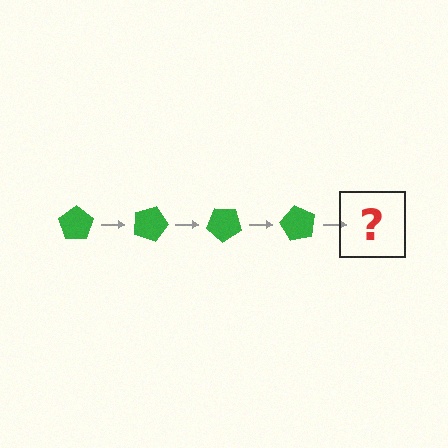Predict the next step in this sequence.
The next step is a green pentagon rotated 80 degrees.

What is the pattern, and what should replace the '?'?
The pattern is that the pentagon rotates 20 degrees each step. The '?' should be a green pentagon rotated 80 degrees.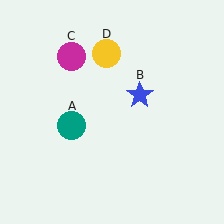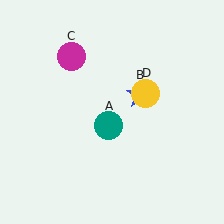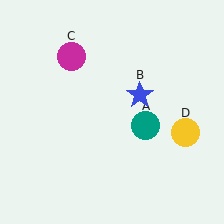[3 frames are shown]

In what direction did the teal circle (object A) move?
The teal circle (object A) moved right.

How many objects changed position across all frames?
2 objects changed position: teal circle (object A), yellow circle (object D).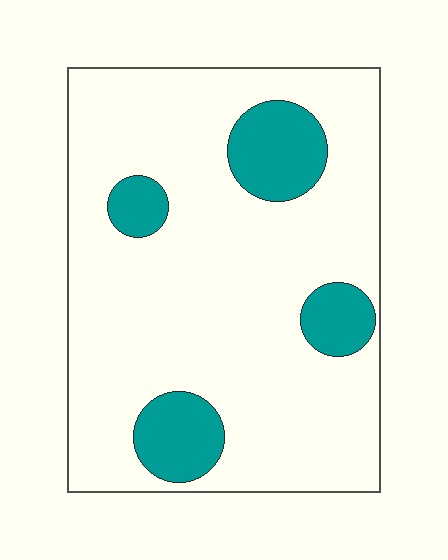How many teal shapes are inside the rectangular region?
4.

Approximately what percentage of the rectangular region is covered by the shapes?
Approximately 15%.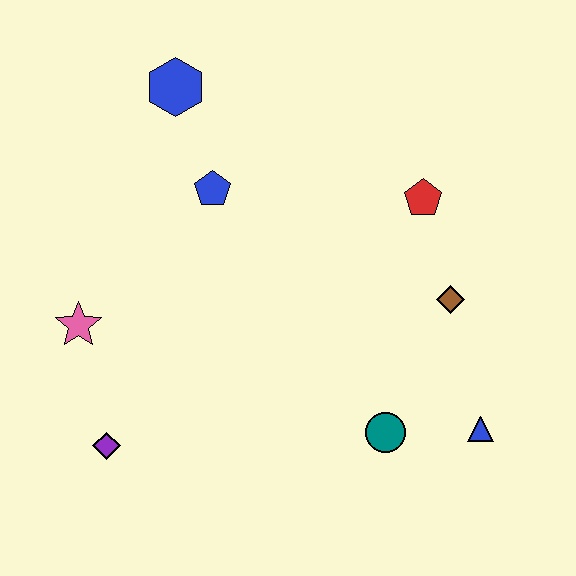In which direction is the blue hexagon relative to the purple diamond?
The blue hexagon is above the purple diamond.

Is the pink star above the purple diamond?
Yes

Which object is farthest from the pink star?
The blue triangle is farthest from the pink star.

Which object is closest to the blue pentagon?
The blue hexagon is closest to the blue pentagon.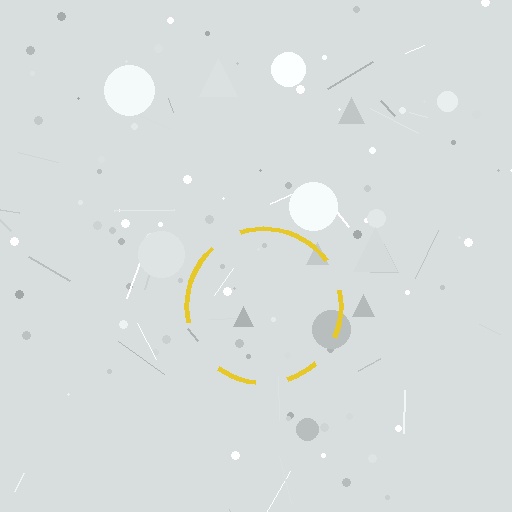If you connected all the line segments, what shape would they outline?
They would outline a circle.